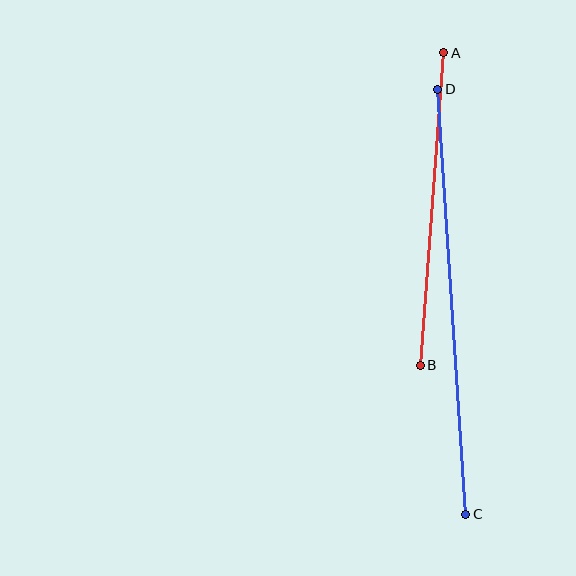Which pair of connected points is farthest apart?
Points C and D are farthest apart.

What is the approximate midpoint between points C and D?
The midpoint is at approximately (452, 302) pixels.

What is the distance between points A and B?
The distance is approximately 313 pixels.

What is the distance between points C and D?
The distance is approximately 426 pixels.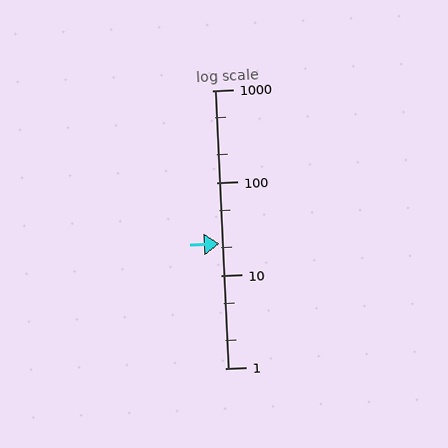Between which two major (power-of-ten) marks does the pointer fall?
The pointer is between 10 and 100.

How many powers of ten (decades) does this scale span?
The scale spans 3 decades, from 1 to 1000.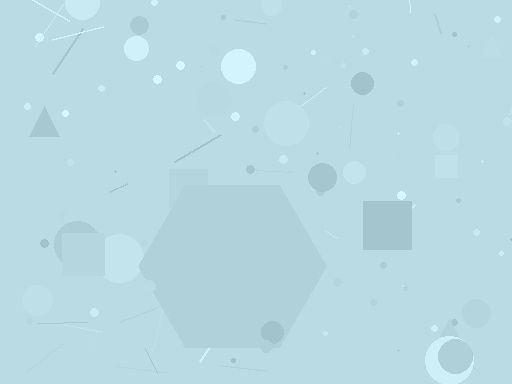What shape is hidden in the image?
A hexagon is hidden in the image.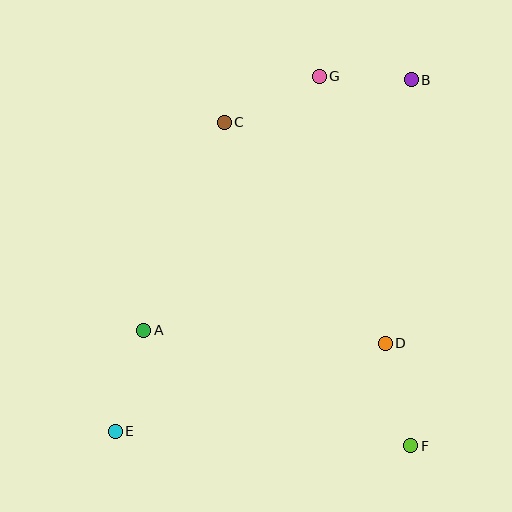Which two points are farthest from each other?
Points B and E are farthest from each other.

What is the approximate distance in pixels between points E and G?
The distance between E and G is approximately 410 pixels.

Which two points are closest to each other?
Points B and G are closest to each other.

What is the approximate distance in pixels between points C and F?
The distance between C and F is approximately 373 pixels.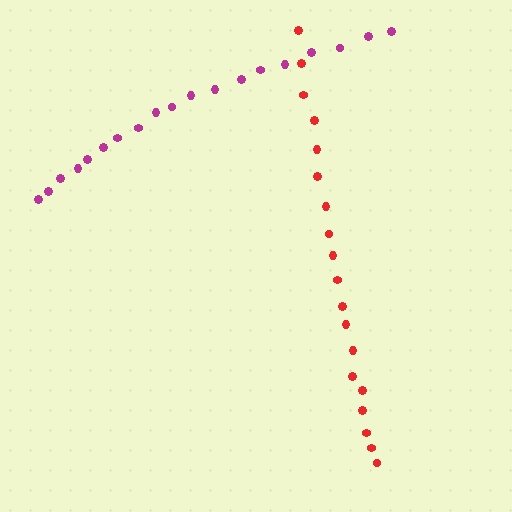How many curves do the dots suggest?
There are 2 distinct paths.